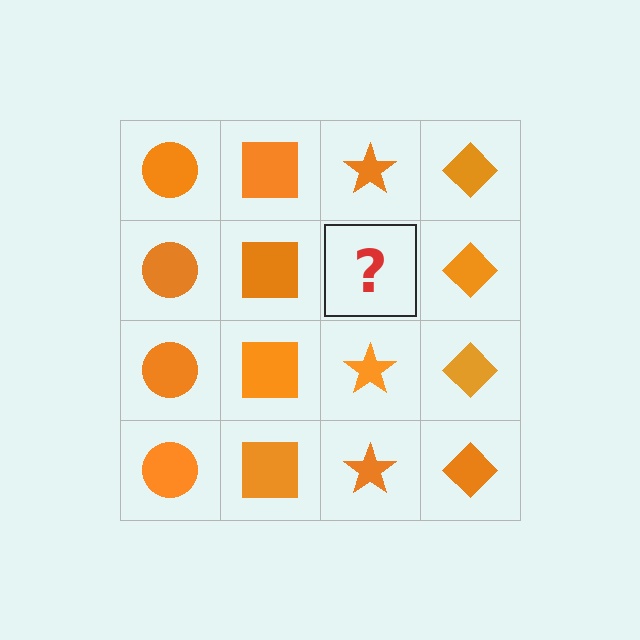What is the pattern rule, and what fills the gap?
The rule is that each column has a consistent shape. The gap should be filled with an orange star.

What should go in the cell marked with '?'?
The missing cell should contain an orange star.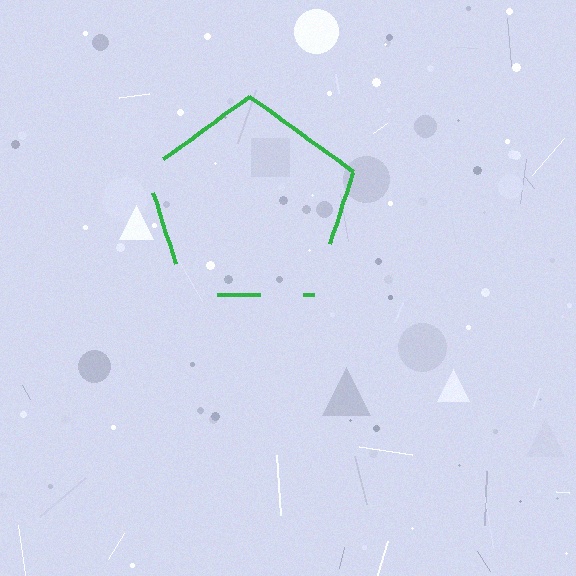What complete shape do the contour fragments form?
The contour fragments form a pentagon.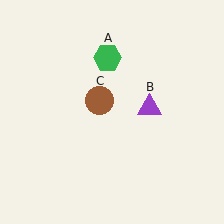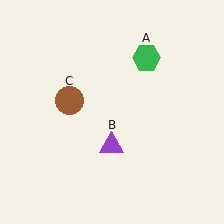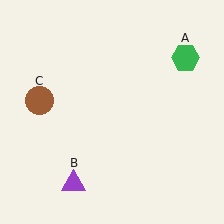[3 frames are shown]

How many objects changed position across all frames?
3 objects changed position: green hexagon (object A), purple triangle (object B), brown circle (object C).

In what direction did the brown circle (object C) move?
The brown circle (object C) moved left.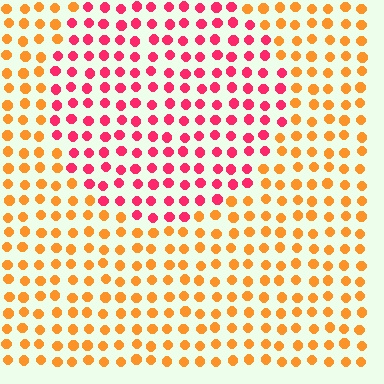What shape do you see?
I see a circle.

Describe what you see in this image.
The image is filled with small orange elements in a uniform arrangement. A circle-shaped region is visible where the elements are tinted to a slightly different hue, forming a subtle color boundary.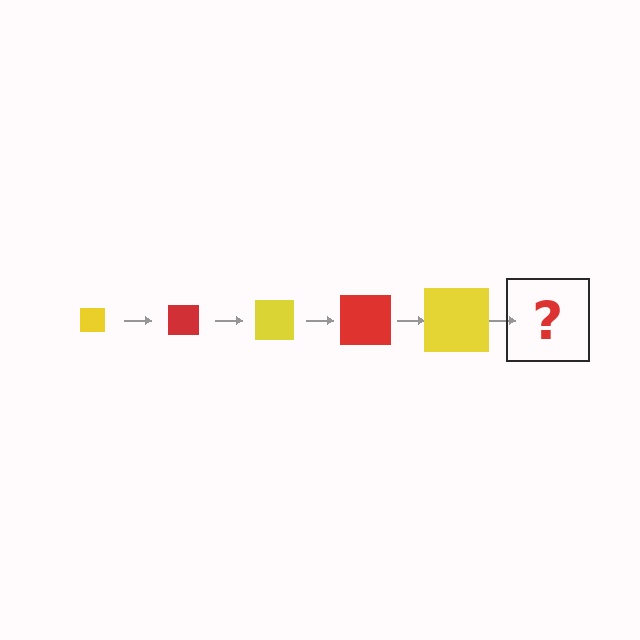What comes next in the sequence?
The next element should be a red square, larger than the previous one.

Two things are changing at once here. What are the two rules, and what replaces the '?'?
The two rules are that the square grows larger each step and the color cycles through yellow and red. The '?' should be a red square, larger than the previous one.